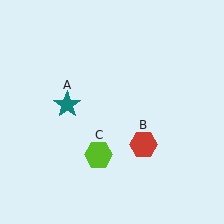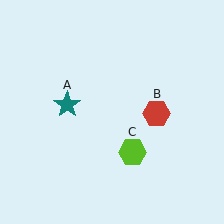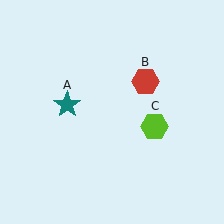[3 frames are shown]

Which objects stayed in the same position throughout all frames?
Teal star (object A) remained stationary.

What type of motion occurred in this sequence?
The red hexagon (object B), lime hexagon (object C) rotated counterclockwise around the center of the scene.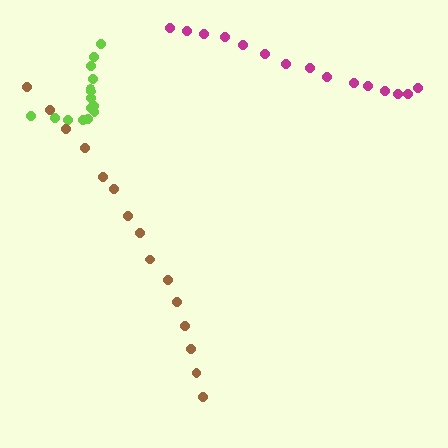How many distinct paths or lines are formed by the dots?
There are 3 distinct paths.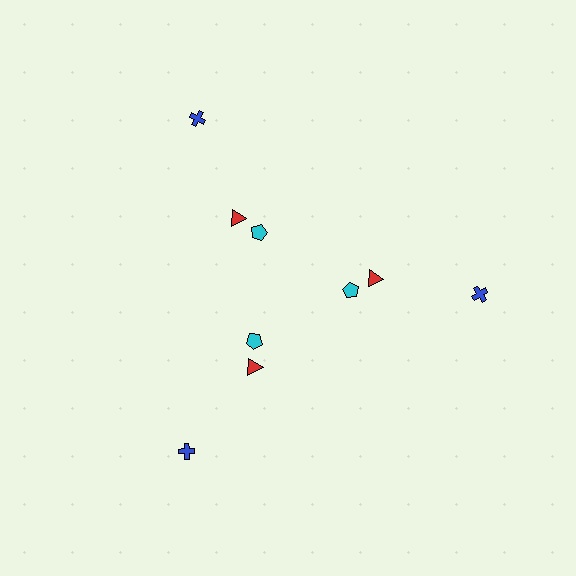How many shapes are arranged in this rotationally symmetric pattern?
There are 9 shapes, arranged in 3 groups of 3.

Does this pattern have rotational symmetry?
Yes, this pattern has 3-fold rotational symmetry. It looks the same after rotating 120 degrees around the center.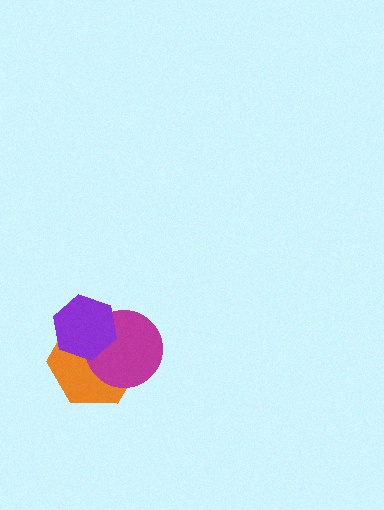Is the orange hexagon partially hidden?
Yes, it is partially covered by another shape.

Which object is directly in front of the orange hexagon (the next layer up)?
The magenta circle is directly in front of the orange hexagon.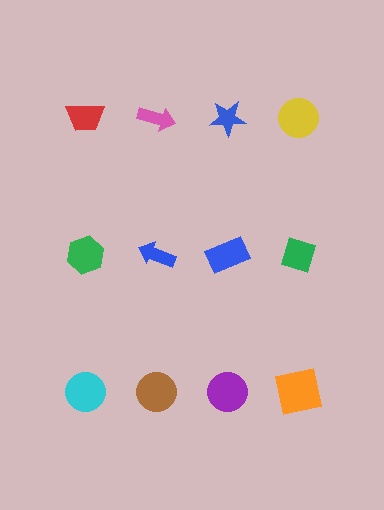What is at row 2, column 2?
A blue arrow.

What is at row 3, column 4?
An orange square.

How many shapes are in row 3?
4 shapes.